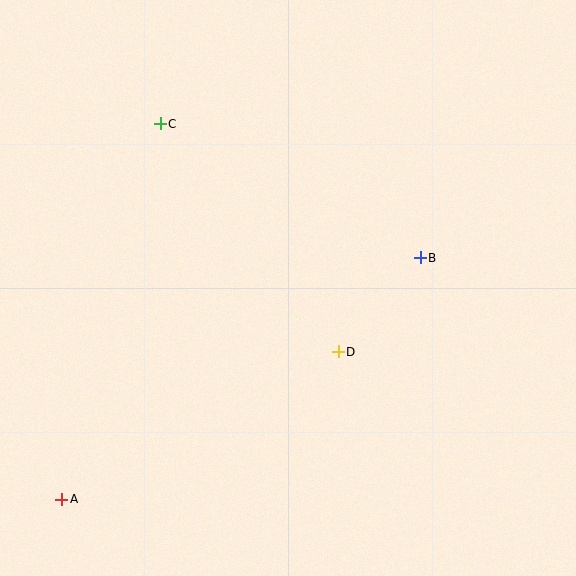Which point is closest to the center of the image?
Point D at (338, 352) is closest to the center.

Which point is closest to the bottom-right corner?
Point D is closest to the bottom-right corner.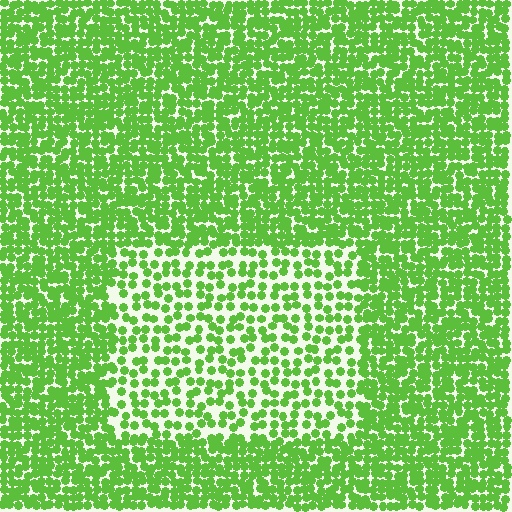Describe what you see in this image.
The image contains small lime elements arranged at two different densities. A rectangle-shaped region is visible where the elements are less densely packed than the surrounding area.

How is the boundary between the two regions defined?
The boundary is defined by a change in element density (approximately 1.9x ratio). All elements are the same color, size, and shape.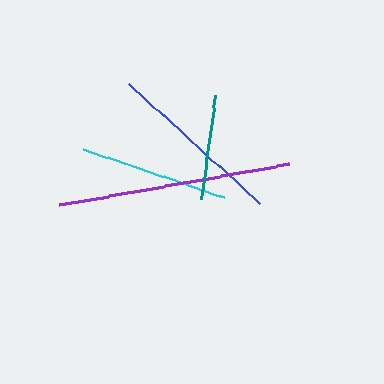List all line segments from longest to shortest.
From longest to shortest: purple, blue, cyan, teal.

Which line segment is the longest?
The purple line is the longest at approximately 233 pixels.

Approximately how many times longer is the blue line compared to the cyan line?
The blue line is approximately 1.2 times the length of the cyan line.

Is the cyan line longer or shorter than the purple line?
The purple line is longer than the cyan line.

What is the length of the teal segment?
The teal segment is approximately 105 pixels long.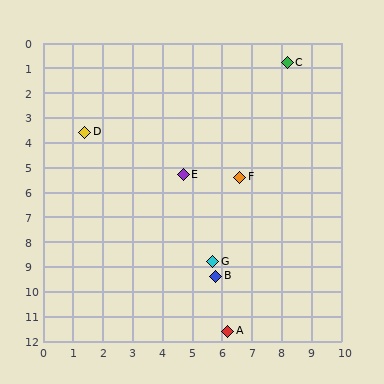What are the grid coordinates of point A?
Point A is at approximately (6.2, 11.6).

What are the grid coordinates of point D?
Point D is at approximately (1.4, 3.6).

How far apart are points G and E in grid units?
Points G and E are about 3.6 grid units apart.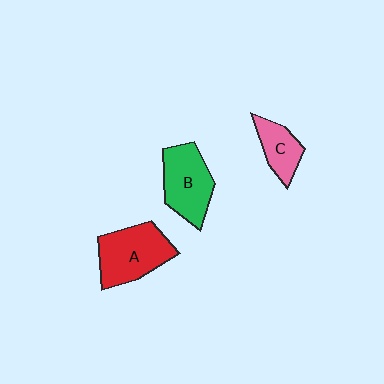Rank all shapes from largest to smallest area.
From largest to smallest: A (red), B (green), C (pink).